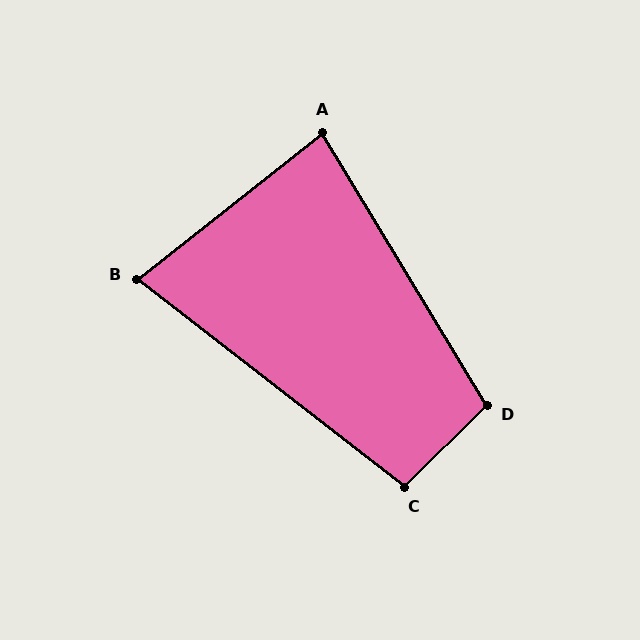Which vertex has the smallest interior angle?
B, at approximately 76 degrees.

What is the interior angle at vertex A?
Approximately 83 degrees (acute).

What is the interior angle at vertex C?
Approximately 97 degrees (obtuse).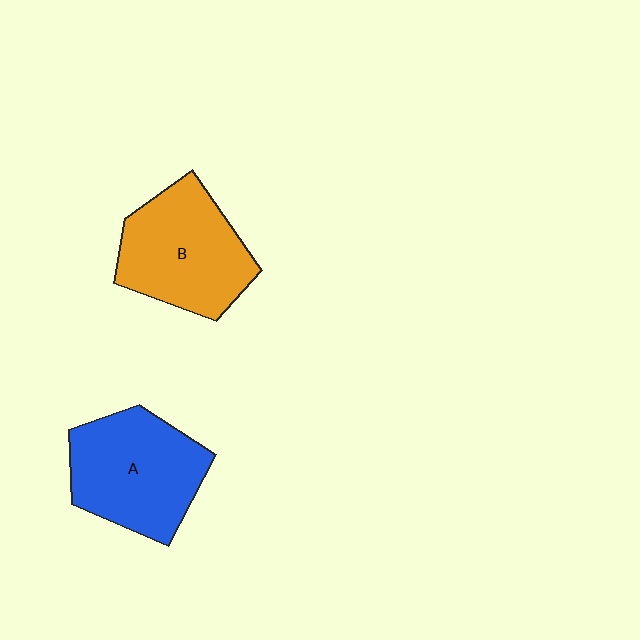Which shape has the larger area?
Shape A (blue).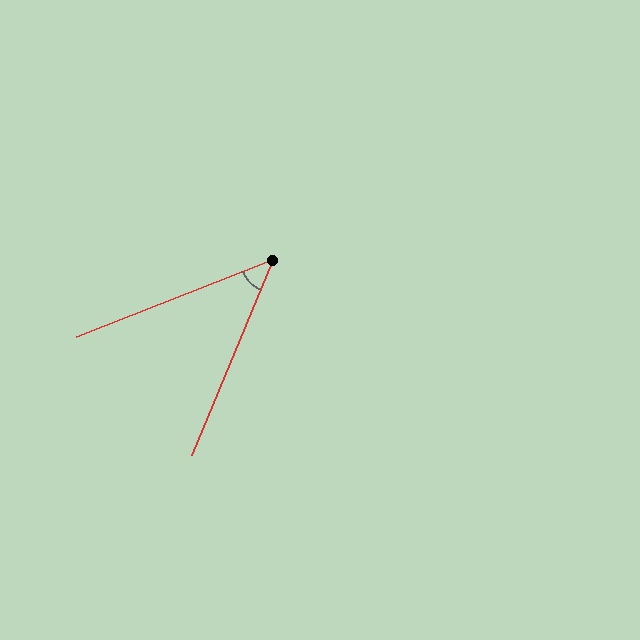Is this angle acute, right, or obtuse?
It is acute.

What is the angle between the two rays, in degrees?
Approximately 46 degrees.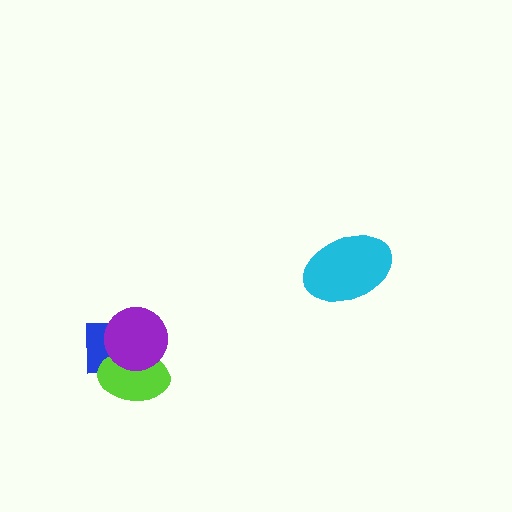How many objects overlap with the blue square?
2 objects overlap with the blue square.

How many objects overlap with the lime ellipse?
2 objects overlap with the lime ellipse.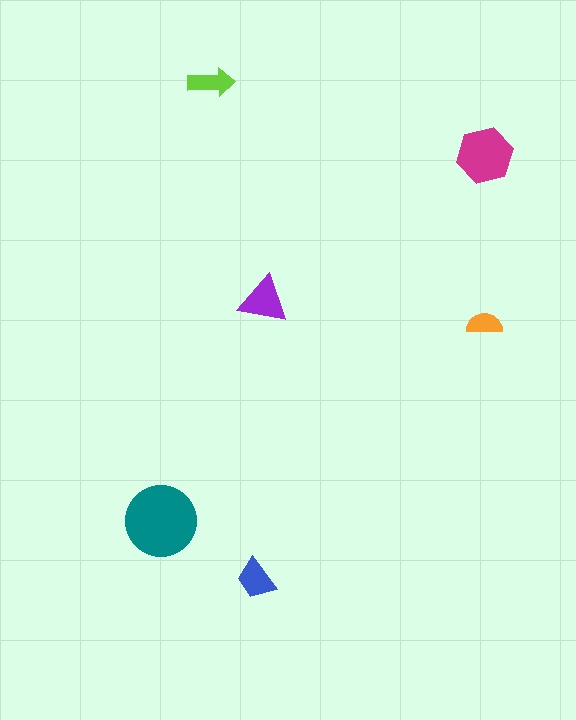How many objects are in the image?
There are 6 objects in the image.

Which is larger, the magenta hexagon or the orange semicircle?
The magenta hexagon.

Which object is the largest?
The teal circle.